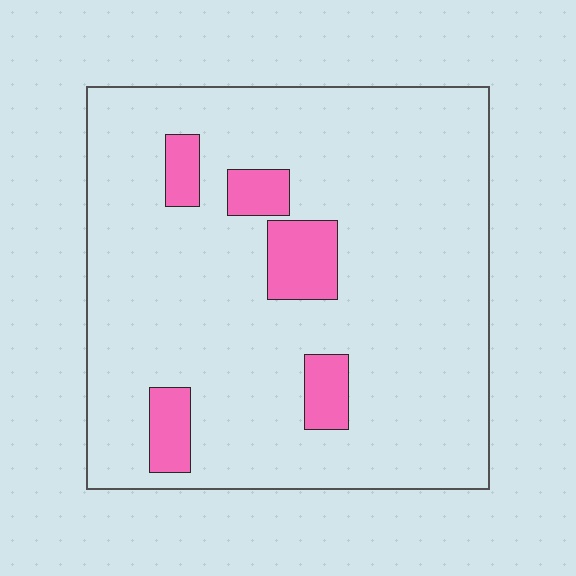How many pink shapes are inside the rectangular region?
5.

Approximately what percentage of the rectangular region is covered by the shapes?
Approximately 10%.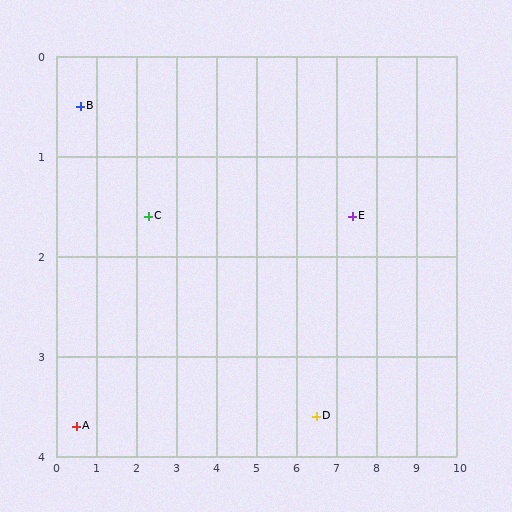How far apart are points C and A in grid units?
Points C and A are about 2.8 grid units apart.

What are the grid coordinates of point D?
Point D is at approximately (6.5, 3.6).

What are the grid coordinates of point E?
Point E is at approximately (7.4, 1.6).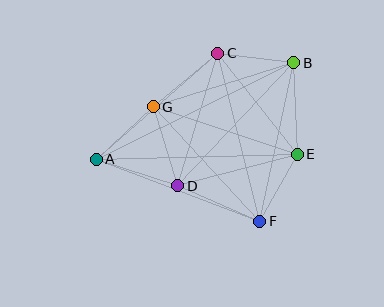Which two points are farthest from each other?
Points A and B are farthest from each other.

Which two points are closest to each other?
Points B and C are closest to each other.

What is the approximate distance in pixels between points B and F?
The distance between B and F is approximately 162 pixels.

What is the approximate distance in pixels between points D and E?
The distance between D and E is approximately 124 pixels.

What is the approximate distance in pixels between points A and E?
The distance between A and E is approximately 201 pixels.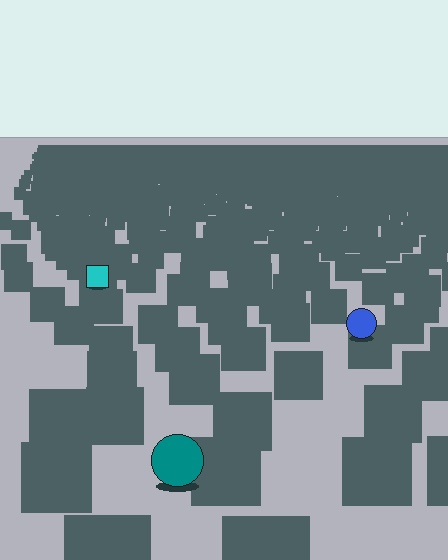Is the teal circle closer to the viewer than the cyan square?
Yes. The teal circle is closer — you can tell from the texture gradient: the ground texture is coarser near it.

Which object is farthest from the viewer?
The cyan square is farthest from the viewer. It appears smaller and the ground texture around it is denser.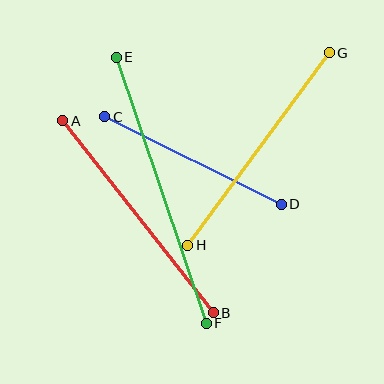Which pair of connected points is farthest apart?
Points E and F are farthest apart.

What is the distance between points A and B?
The distance is approximately 244 pixels.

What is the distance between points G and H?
The distance is approximately 239 pixels.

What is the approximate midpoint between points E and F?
The midpoint is at approximately (161, 190) pixels.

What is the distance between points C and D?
The distance is approximately 197 pixels.